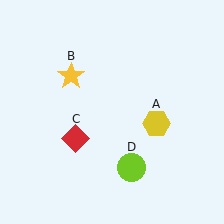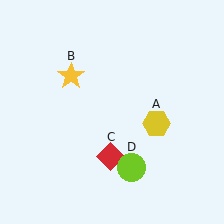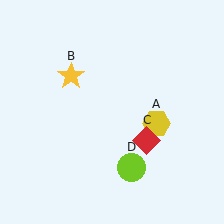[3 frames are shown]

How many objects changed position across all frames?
1 object changed position: red diamond (object C).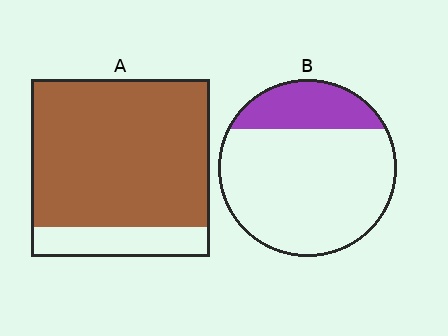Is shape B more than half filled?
No.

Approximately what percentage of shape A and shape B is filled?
A is approximately 85% and B is approximately 25%.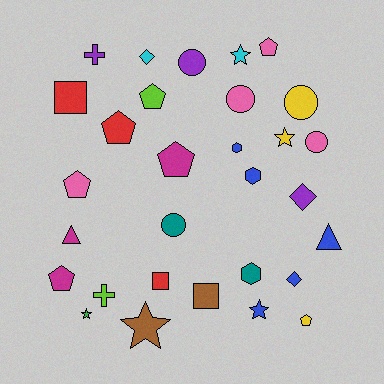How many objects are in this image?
There are 30 objects.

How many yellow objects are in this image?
There are 3 yellow objects.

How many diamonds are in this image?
There are 3 diamonds.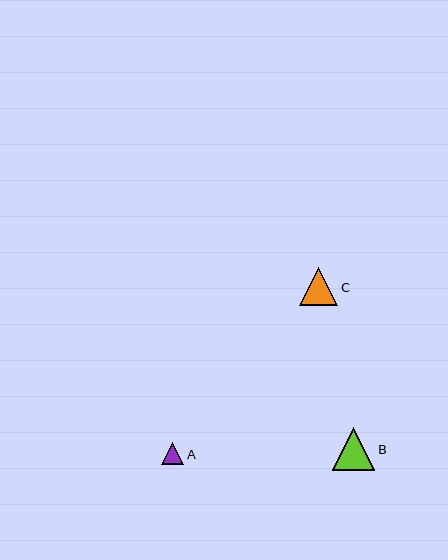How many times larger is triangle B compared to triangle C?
Triangle B is approximately 1.1 times the size of triangle C.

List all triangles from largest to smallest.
From largest to smallest: B, C, A.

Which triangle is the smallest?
Triangle A is the smallest with a size of approximately 22 pixels.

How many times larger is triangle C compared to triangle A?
Triangle C is approximately 1.7 times the size of triangle A.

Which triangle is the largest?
Triangle B is the largest with a size of approximately 42 pixels.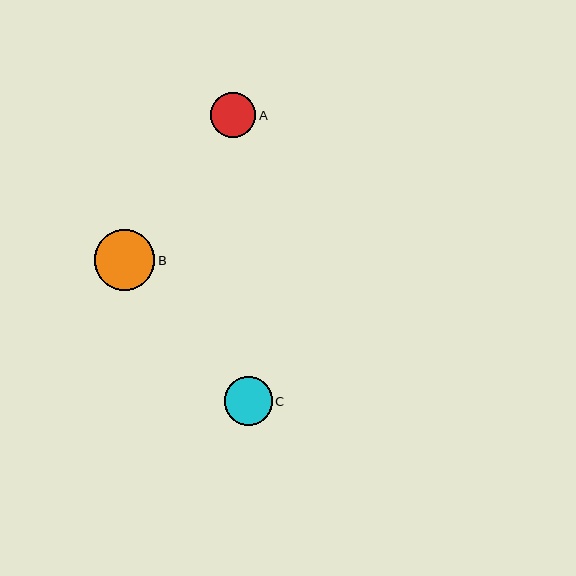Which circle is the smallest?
Circle A is the smallest with a size of approximately 46 pixels.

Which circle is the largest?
Circle B is the largest with a size of approximately 60 pixels.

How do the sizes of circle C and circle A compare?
Circle C and circle A are approximately the same size.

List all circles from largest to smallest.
From largest to smallest: B, C, A.